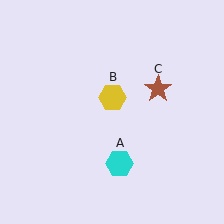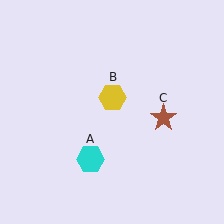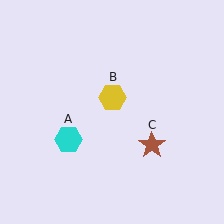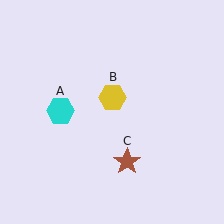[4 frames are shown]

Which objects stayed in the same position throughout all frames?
Yellow hexagon (object B) remained stationary.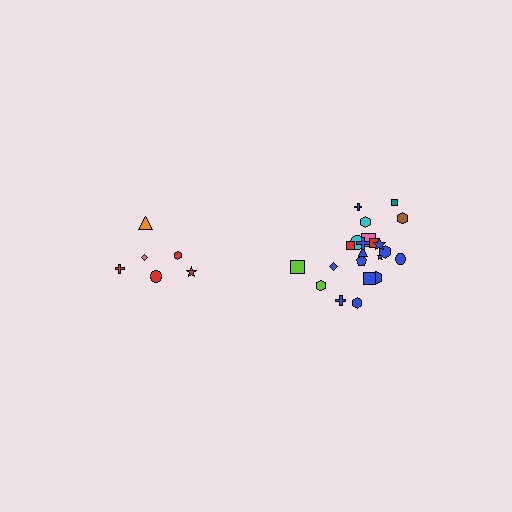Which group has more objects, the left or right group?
The right group.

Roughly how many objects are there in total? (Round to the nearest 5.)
Roughly 30 objects in total.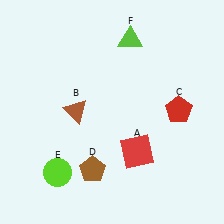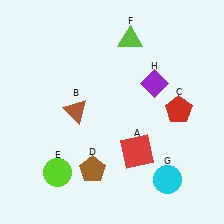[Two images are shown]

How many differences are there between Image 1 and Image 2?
There are 2 differences between the two images.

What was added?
A cyan circle (G), a purple diamond (H) were added in Image 2.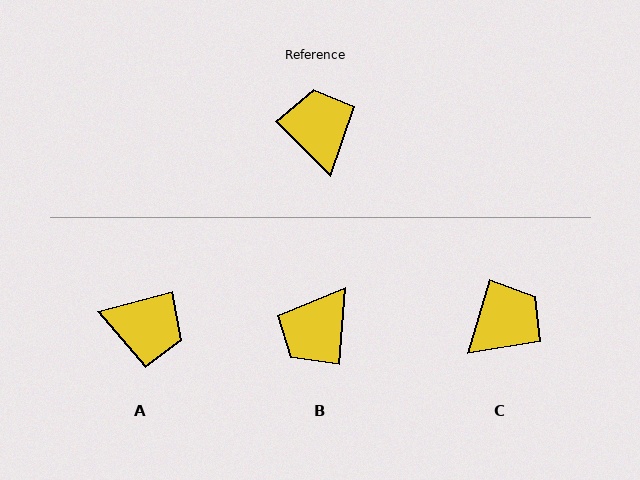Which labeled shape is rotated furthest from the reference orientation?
B, about 131 degrees away.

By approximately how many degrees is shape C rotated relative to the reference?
Approximately 61 degrees clockwise.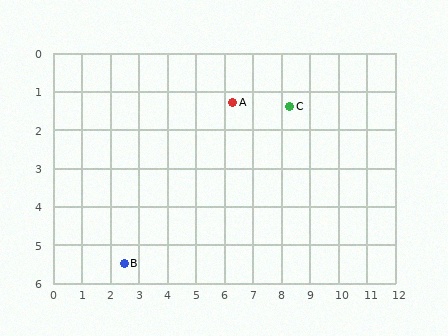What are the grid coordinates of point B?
Point B is at approximately (2.5, 5.5).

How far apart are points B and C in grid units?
Points B and C are about 7.1 grid units apart.